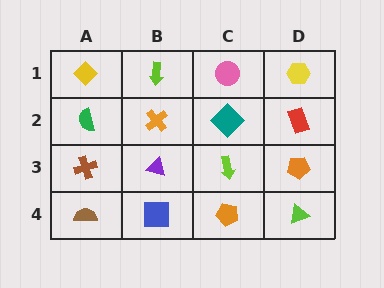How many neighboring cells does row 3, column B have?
4.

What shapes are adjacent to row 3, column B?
An orange cross (row 2, column B), a blue square (row 4, column B), a brown cross (row 3, column A), a lime arrow (row 3, column C).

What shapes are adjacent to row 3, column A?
A green semicircle (row 2, column A), a brown semicircle (row 4, column A), a purple triangle (row 3, column B).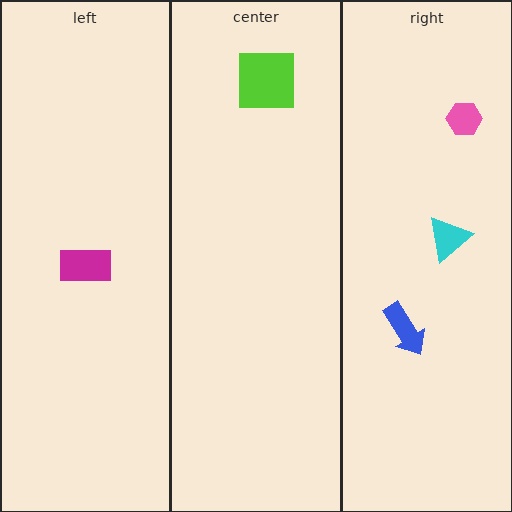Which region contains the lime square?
The center region.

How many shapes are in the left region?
1.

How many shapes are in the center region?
1.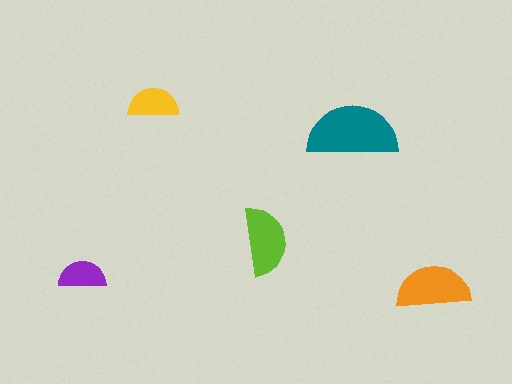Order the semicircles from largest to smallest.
the teal one, the orange one, the lime one, the yellow one, the purple one.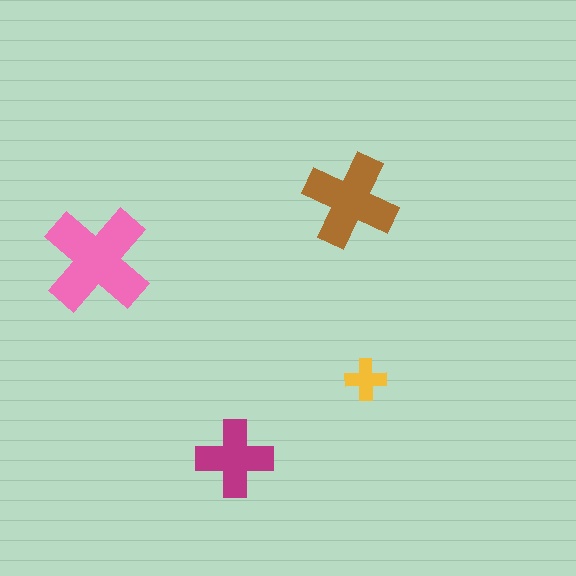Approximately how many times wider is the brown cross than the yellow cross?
About 2.5 times wider.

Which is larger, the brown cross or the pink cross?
The pink one.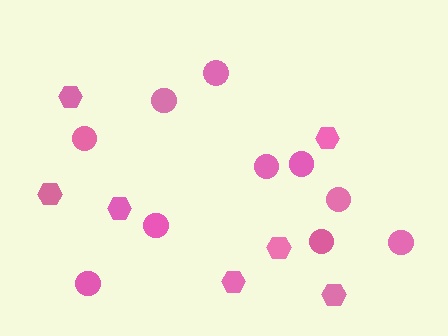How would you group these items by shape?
There are 2 groups: one group of circles (10) and one group of hexagons (7).